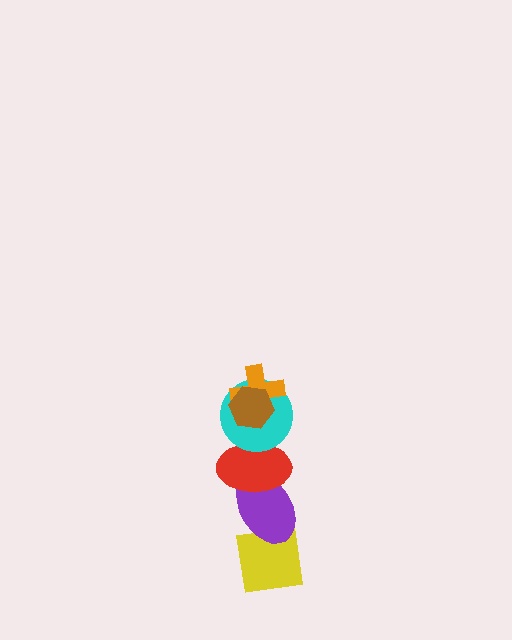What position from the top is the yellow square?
The yellow square is 6th from the top.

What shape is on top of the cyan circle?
The orange cross is on top of the cyan circle.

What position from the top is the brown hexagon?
The brown hexagon is 1st from the top.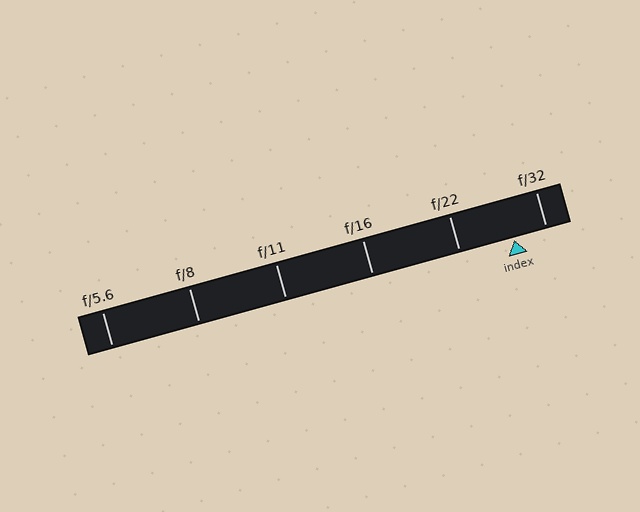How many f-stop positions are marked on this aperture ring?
There are 6 f-stop positions marked.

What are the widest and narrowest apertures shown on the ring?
The widest aperture shown is f/5.6 and the narrowest is f/32.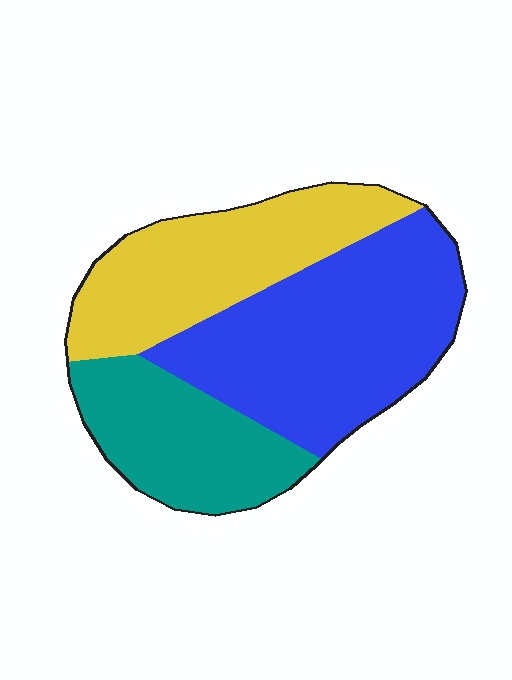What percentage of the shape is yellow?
Yellow covers 31% of the shape.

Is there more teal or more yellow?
Yellow.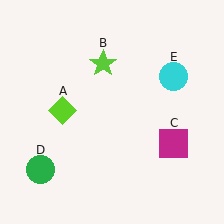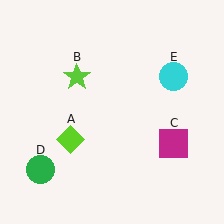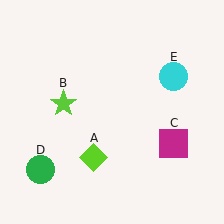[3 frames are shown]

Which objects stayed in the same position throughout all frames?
Magenta square (object C) and green circle (object D) and cyan circle (object E) remained stationary.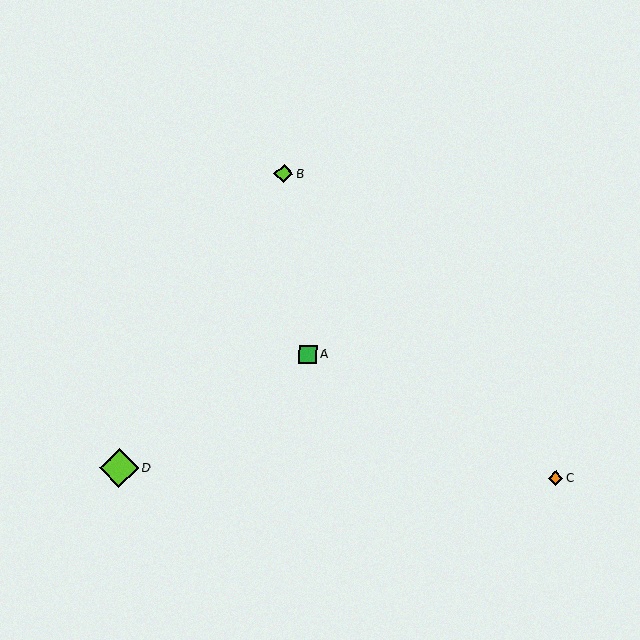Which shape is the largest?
The lime diamond (labeled D) is the largest.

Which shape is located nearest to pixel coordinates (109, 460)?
The lime diamond (labeled D) at (119, 468) is nearest to that location.